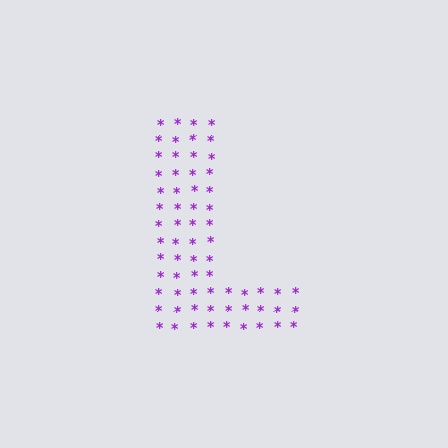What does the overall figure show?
The overall figure shows the letter L.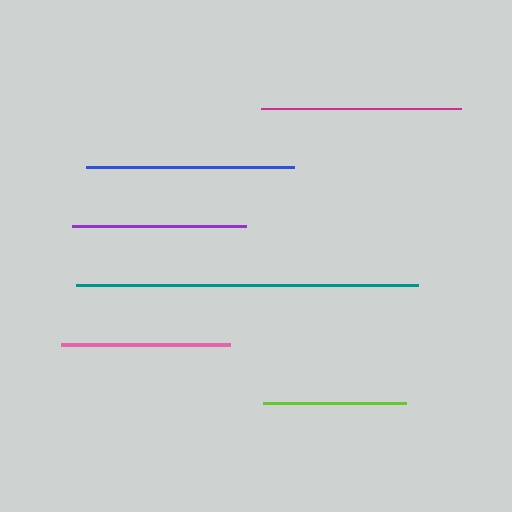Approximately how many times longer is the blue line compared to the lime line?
The blue line is approximately 1.4 times the length of the lime line.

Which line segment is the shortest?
The lime line is the shortest at approximately 144 pixels.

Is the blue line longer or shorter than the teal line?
The teal line is longer than the blue line.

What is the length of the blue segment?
The blue segment is approximately 208 pixels long.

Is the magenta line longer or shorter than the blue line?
The blue line is longer than the magenta line.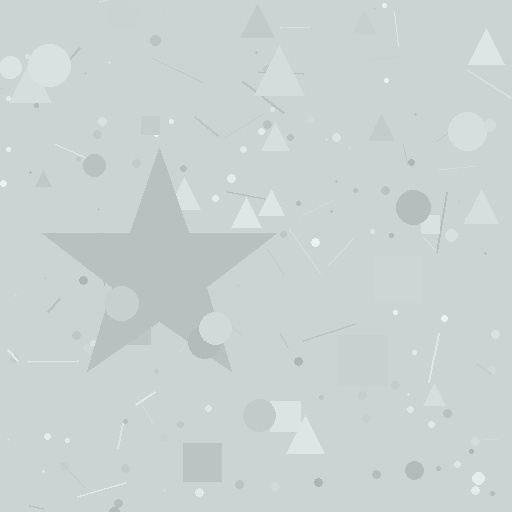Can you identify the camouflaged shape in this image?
The camouflaged shape is a star.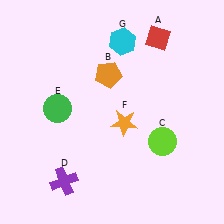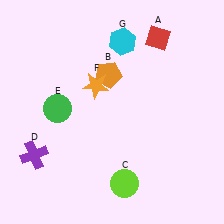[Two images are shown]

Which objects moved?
The objects that moved are: the lime circle (C), the purple cross (D), the orange star (F).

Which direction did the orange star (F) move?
The orange star (F) moved up.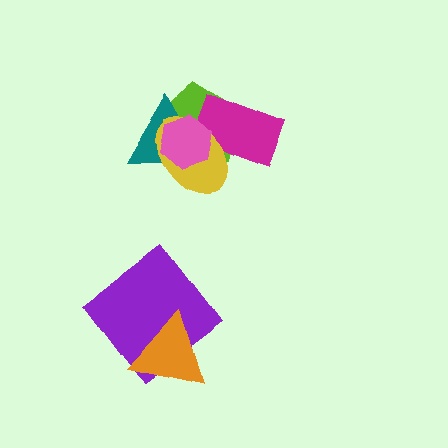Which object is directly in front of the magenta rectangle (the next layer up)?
The teal triangle is directly in front of the magenta rectangle.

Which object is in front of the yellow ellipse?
The pink hexagon is in front of the yellow ellipse.